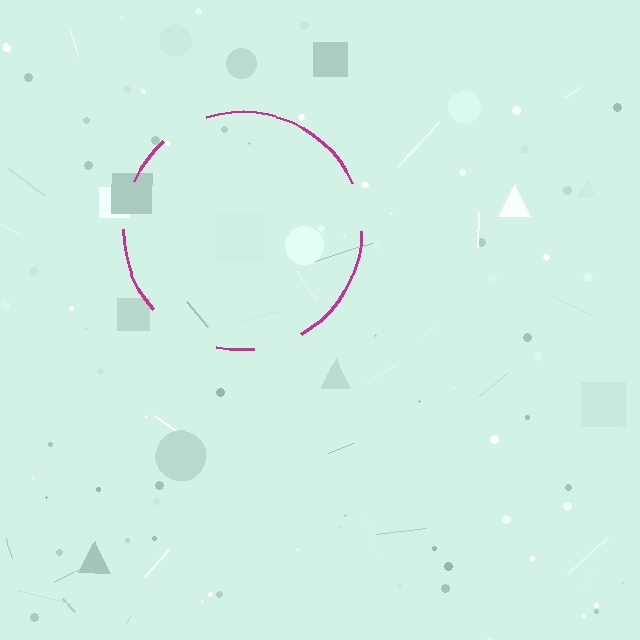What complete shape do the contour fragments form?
The contour fragments form a circle.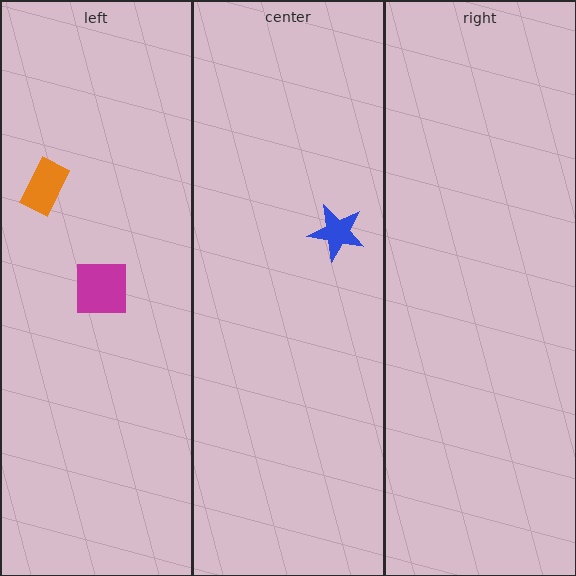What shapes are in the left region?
The orange rectangle, the magenta square.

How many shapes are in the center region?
1.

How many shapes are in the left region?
2.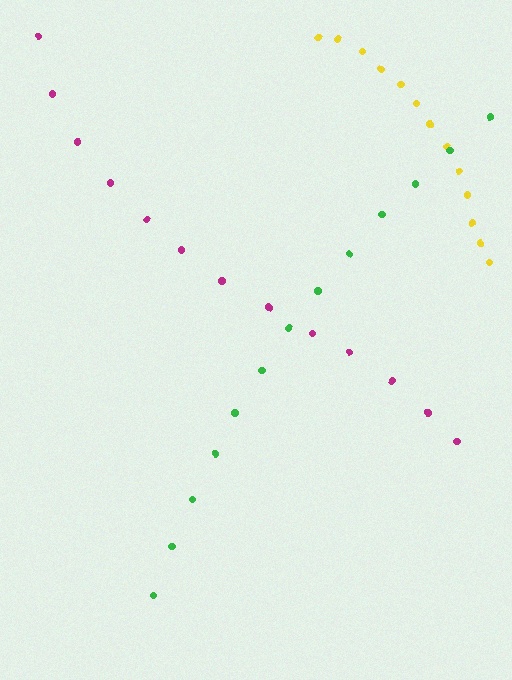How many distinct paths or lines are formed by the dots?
There are 3 distinct paths.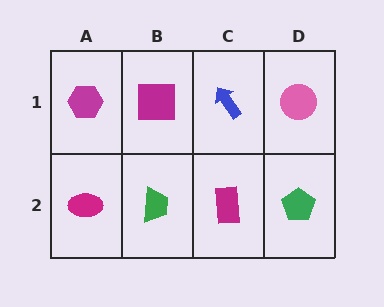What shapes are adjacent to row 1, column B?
A green trapezoid (row 2, column B), a magenta hexagon (row 1, column A), a blue arrow (row 1, column C).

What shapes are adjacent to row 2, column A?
A magenta hexagon (row 1, column A), a green trapezoid (row 2, column B).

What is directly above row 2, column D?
A pink circle.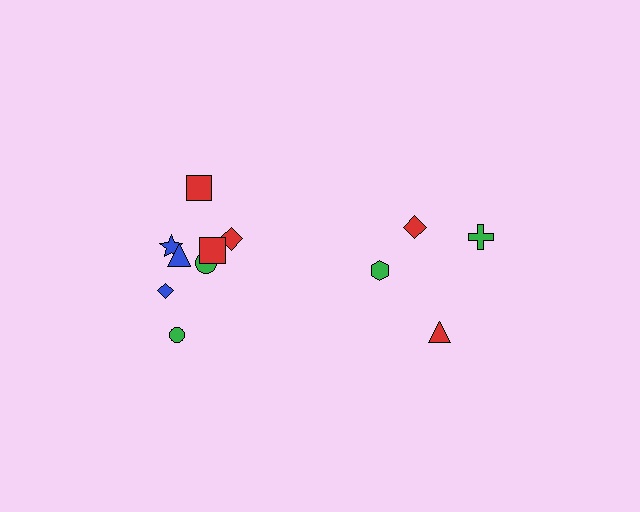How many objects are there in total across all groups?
There are 12 objects.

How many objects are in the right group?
There are 4 objects.